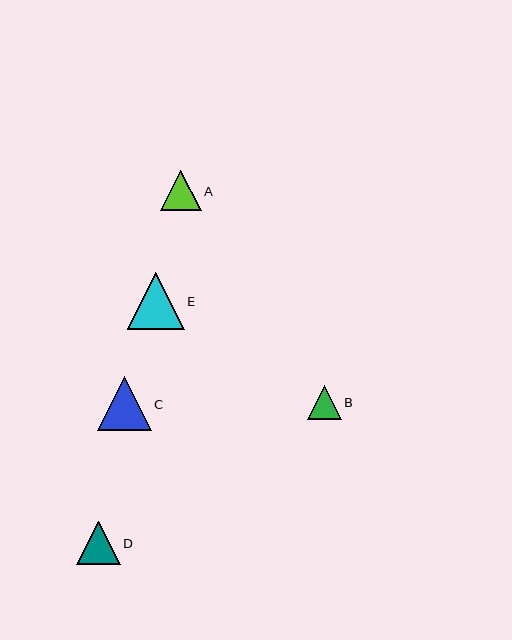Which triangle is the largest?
Triangle E is the largest with a size of approximately 56 pixels.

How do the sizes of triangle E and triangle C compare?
Triangle E and triangle C are approximately the same size.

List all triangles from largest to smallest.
From largest to smallest: E, C, D, A, B.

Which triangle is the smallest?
Triangle B is the smallest with a size of approximately 34 pixels.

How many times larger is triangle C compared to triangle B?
Triangle C is approximately 1.6 times the size of triangle B.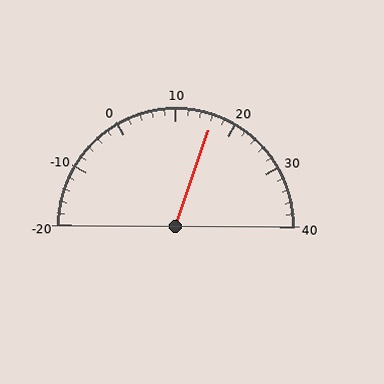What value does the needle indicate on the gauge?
The needle indicates approximately 16.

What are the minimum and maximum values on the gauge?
The gauge ranges from -20 to 40.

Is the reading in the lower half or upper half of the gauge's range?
The reading is in the upper half of the range (-20 to 40).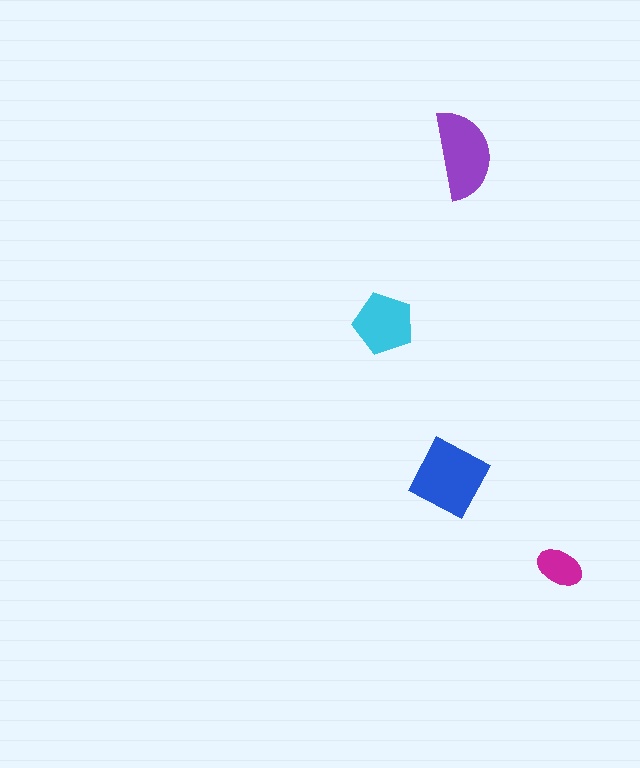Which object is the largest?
The blue square.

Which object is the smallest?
The magenta ellipse.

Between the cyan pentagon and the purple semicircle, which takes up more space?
The purple semicircle.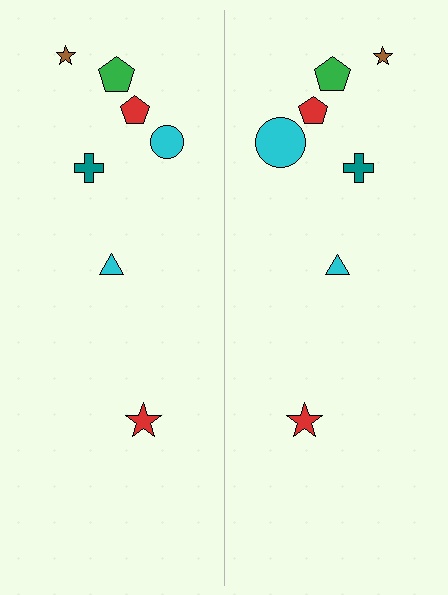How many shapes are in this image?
There are 14 shapes in this image.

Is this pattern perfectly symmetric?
No, the pattern is not perfectly symmetric. The cyan circle on the right side has a different size than its mirror counterpart.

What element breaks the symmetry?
The cyan circle on the right side has a different size than its mirror counterpart.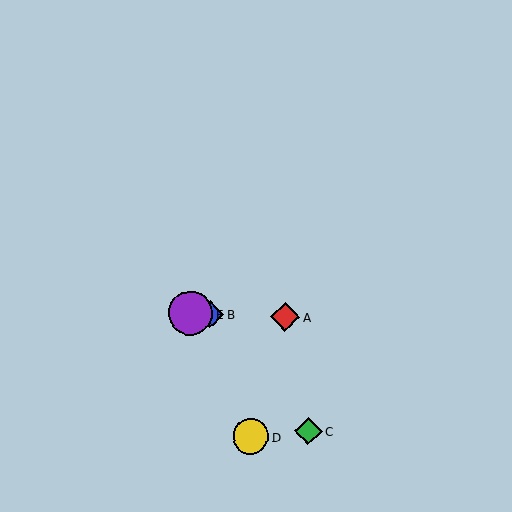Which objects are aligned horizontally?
Objects A, B, E are aligned horizontally.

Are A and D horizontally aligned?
No, A is at y≈317 and D is at y≈437.